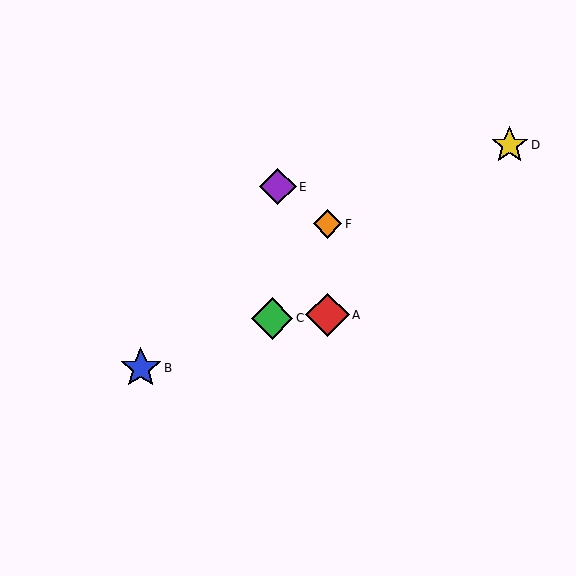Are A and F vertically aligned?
Yes, both are at x≈327.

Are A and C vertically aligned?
No, A is at x≈327 and C is at x≈272.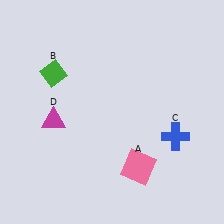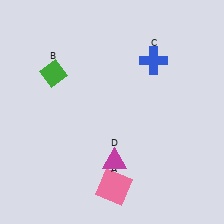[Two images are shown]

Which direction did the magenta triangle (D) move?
The magenta triangle (D) moved right.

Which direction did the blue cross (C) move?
The blue cross (C) moved up.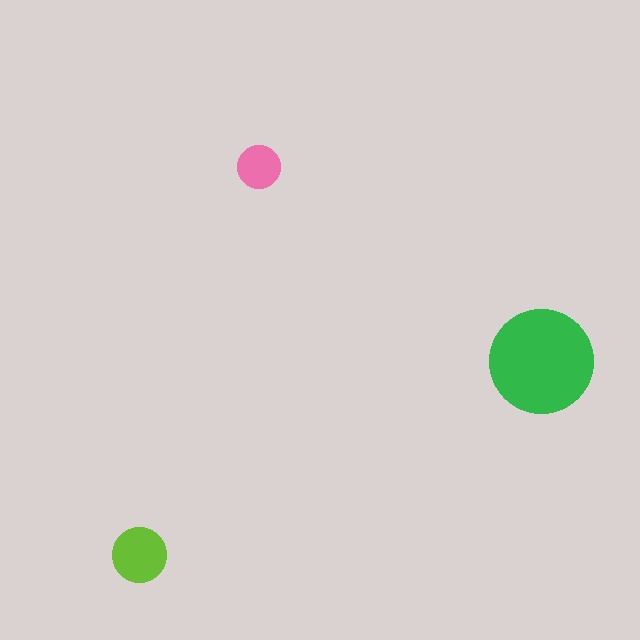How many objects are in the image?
There are 3 objects in the image.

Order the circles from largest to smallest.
the green one, the lime one, the pink one.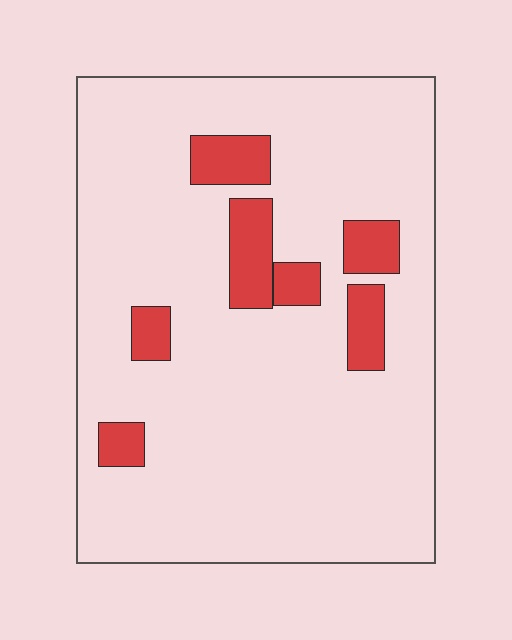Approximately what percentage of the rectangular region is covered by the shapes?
Approximately 10%.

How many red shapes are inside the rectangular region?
7.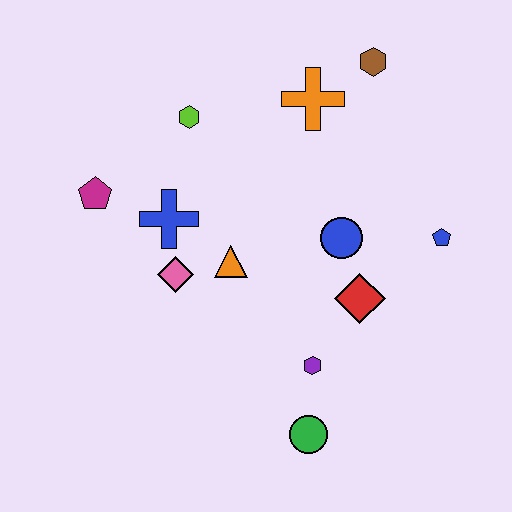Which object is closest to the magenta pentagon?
The blue cross is closest to the magenta pentagon.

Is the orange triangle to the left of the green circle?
Yes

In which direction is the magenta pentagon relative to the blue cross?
The magenta pentagon is to the left of the blue cross.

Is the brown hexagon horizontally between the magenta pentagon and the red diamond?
No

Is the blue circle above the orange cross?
No